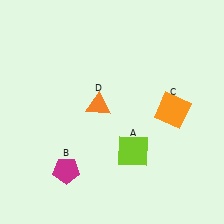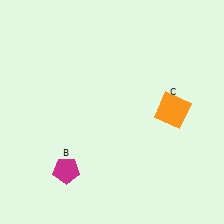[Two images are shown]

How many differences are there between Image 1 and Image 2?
There are 2 differences between the two images.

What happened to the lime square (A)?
The lime square (A) was removed in Image 2. It was in the bottom-right area of Image 1.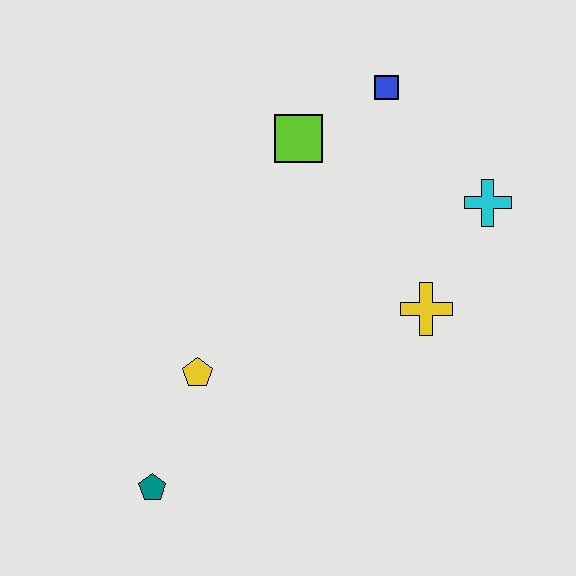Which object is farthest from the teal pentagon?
The blue square is farthest from the teal pentagon.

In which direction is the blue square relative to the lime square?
The blue square is to the right of the lime square.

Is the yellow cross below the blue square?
Yes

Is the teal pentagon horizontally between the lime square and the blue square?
No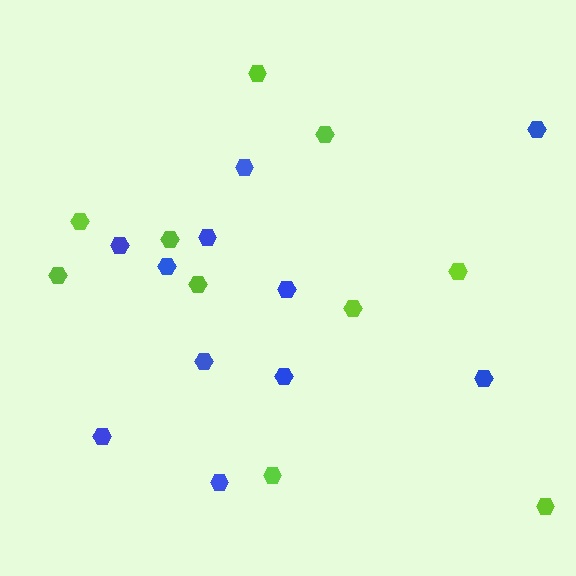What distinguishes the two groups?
There are 2 groups: one group of blue hexagons (11) and one group of lime hexagons (10).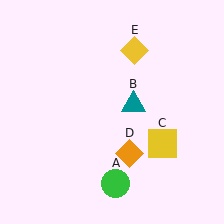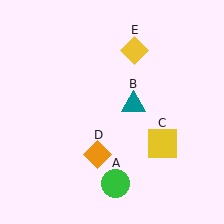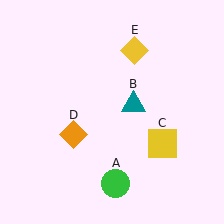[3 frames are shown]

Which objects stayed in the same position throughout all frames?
Green circle (object A) and teal triangle (object B) and yellow square (object C) and yellow diamond (object E) remained stationary.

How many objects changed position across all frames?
1 object changed position: orange diamond (object D).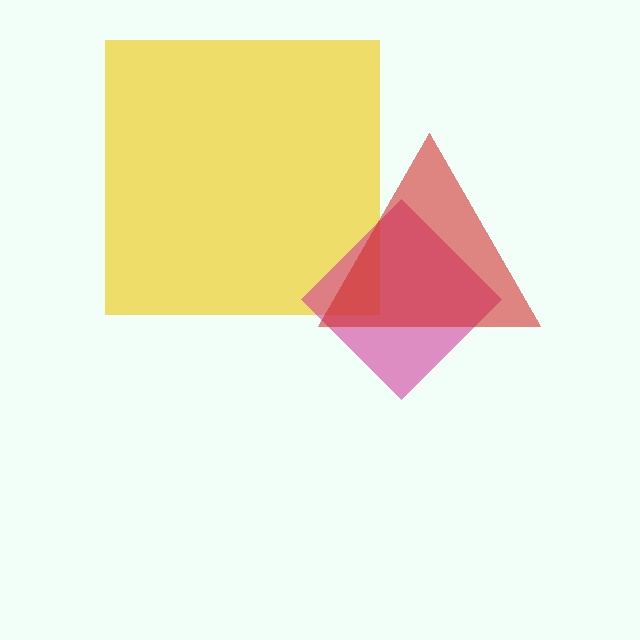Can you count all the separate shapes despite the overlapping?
Yes, there are 3 separate shapes.